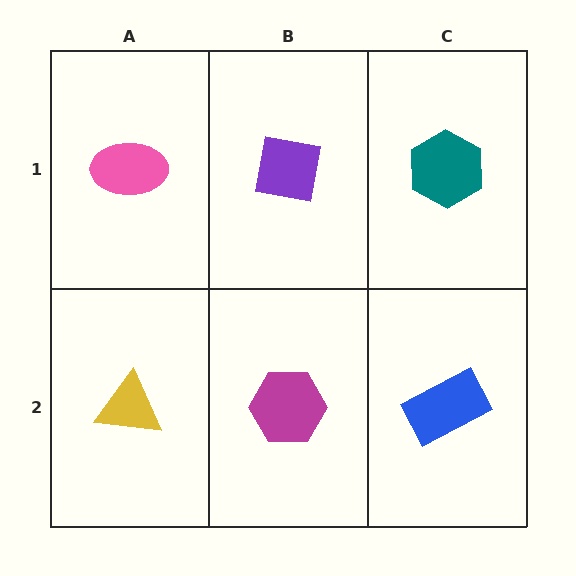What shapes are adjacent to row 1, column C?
A blue rectangle (row 2, column C), a purple square (row 1, column B).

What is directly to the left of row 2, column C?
A magenta hexagon.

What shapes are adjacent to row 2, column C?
A teal hexagon (row 1, column C), a magenta hexagon (row 2, column B).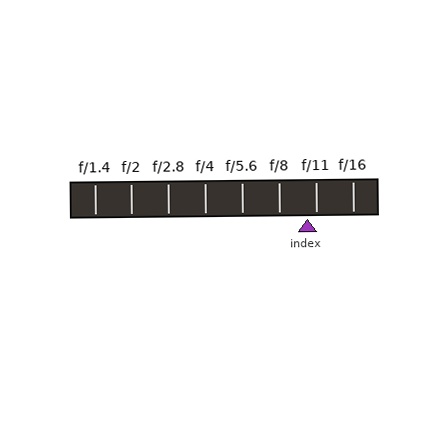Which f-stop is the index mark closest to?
The index mark is closest to f/11.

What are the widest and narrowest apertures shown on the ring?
The widest aperture shown is f/1.4 and the narrowest is f/16.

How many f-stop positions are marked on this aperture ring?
There are 8 f-stop positions marked.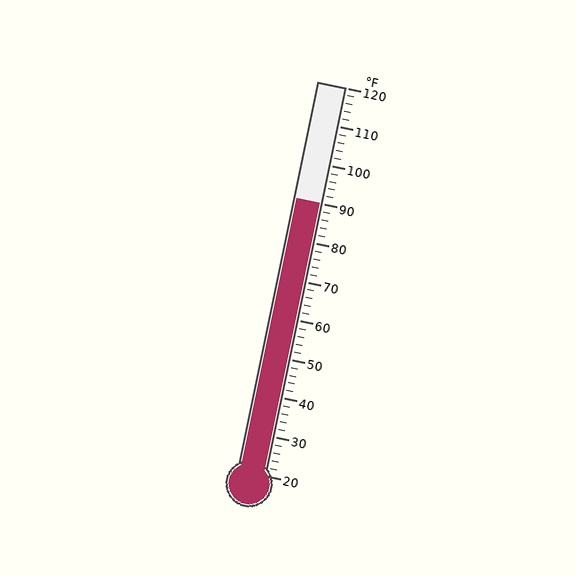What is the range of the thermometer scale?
The thermometer scale ranges from 20°F to 120°F.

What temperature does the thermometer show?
The thermometer shows approximately 90°F.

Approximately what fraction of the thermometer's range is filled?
The thermometer is filled to approximately 70% of its range.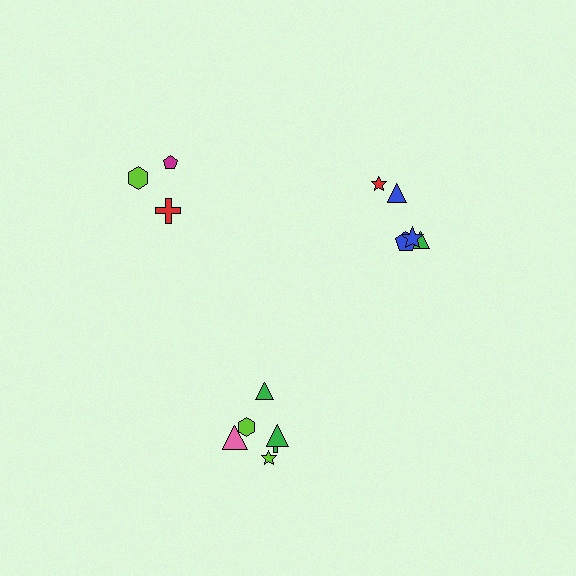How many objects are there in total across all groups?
There are 14 objects.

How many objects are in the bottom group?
There are 6 objects.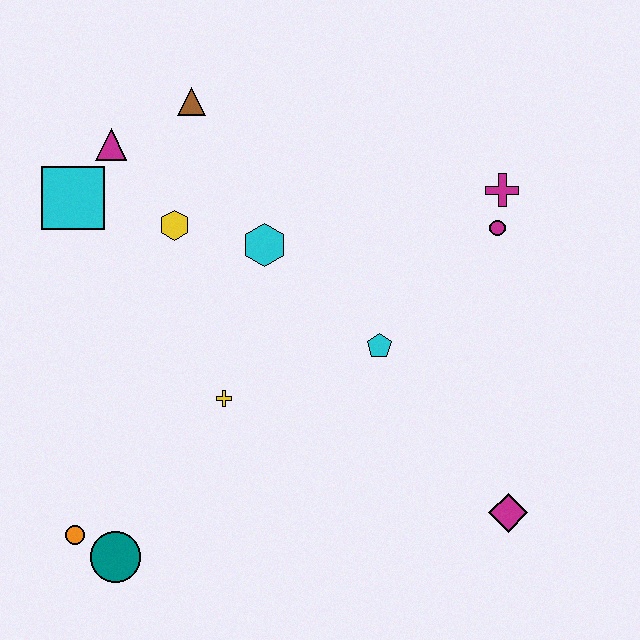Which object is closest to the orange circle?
The teal circle is closest to the orange circle.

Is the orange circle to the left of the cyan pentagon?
Yes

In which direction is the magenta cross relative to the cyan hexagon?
The magenta cross is to the right of the cyan hexagon.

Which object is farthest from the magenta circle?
The orange circle is farthest from the magenta circle.